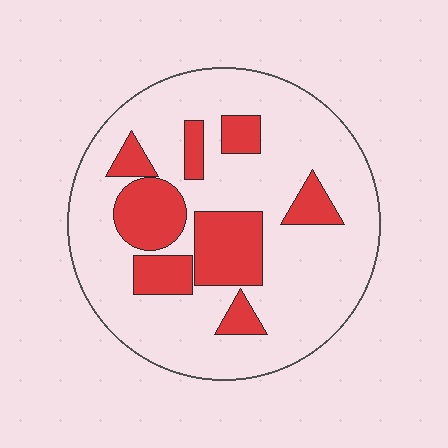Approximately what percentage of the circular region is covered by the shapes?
Approximately 25%.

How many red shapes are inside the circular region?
8.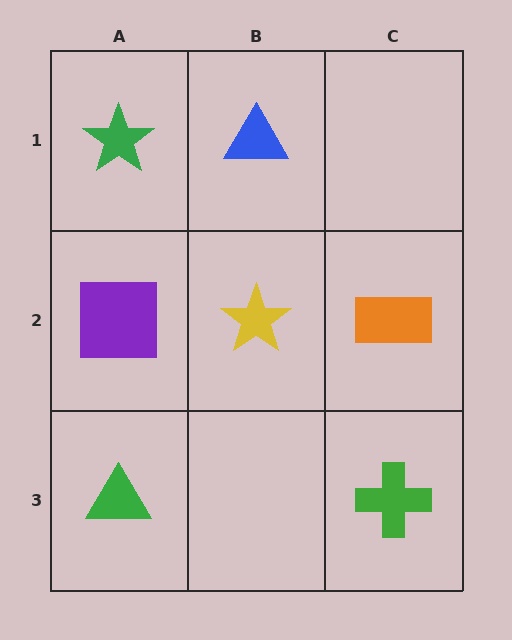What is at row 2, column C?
An orange rectangle.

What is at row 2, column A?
A purple square.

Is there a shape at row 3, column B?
No, that cell is empty.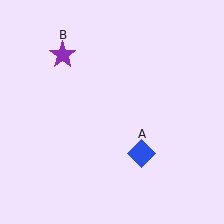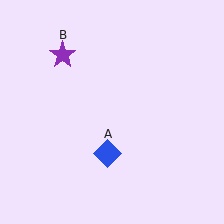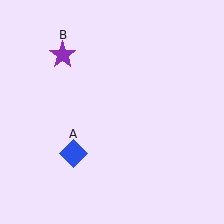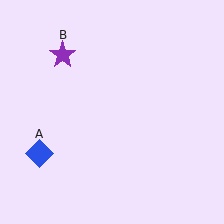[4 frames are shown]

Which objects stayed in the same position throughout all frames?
Purple star (object B) remained stationary.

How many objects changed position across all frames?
1 object changed position: blue diamond (object A).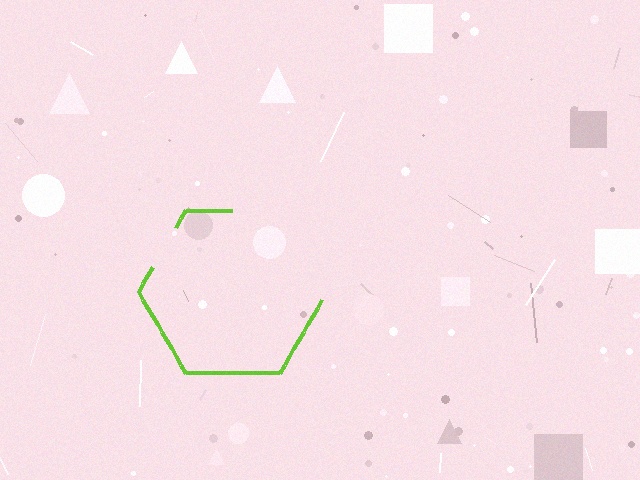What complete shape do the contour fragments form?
The contour fragments form a hexagon.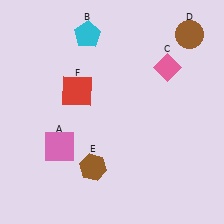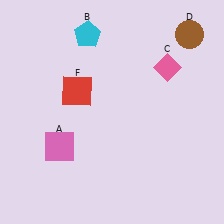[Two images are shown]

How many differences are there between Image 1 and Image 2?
There is 1 difference between the two images.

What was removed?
The brown hexagon (E) was removed in Image 2.